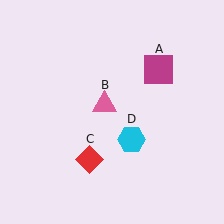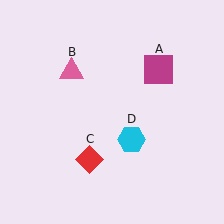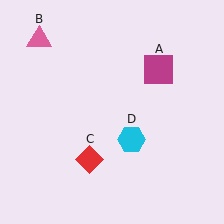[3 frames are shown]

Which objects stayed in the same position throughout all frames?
Magenta square (object A) and red diamond (object C) and cyan hexagon (object D) remained stationary.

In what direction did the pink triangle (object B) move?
The pink triangle (object B) moved up and to the left.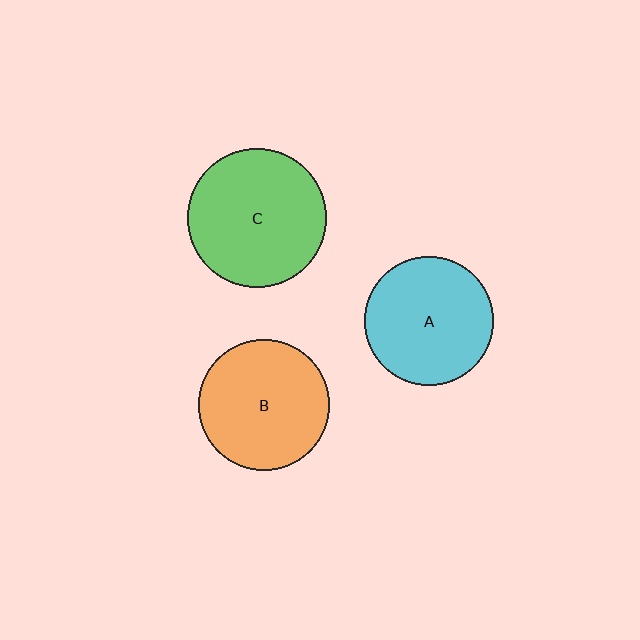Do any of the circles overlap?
No, none of the circles overlap.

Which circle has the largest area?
Circle C (green).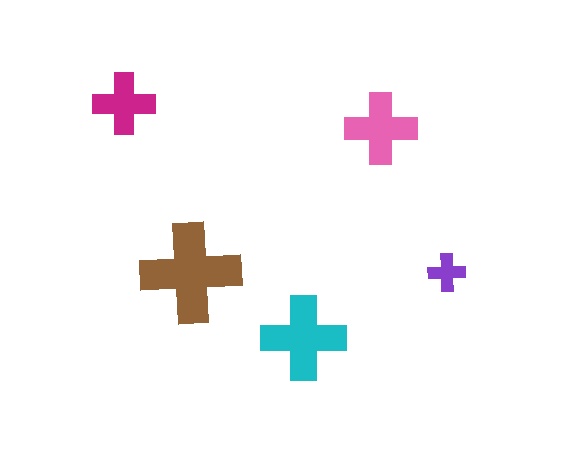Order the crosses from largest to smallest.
the brown one, the cyan one, the pink one, the magenta one, the purple one.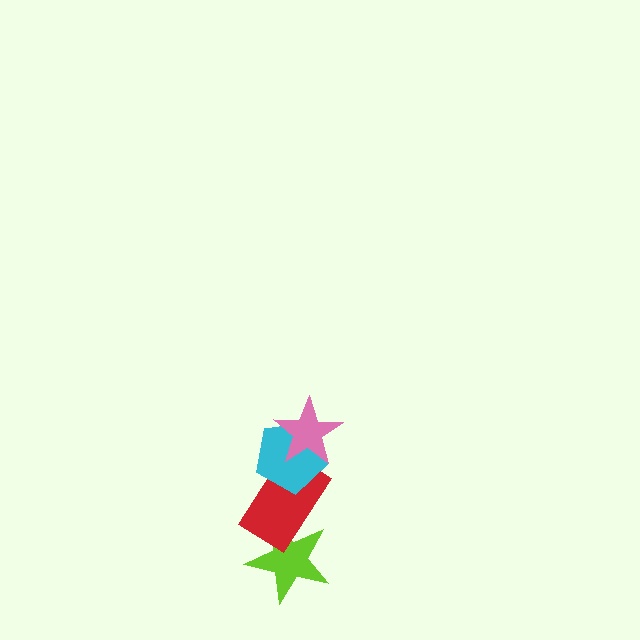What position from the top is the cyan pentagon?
The cyan pentagon is 2nd from the top.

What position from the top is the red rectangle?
The red rectangle is 3rd from the top.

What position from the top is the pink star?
The pink star is 1st from the top.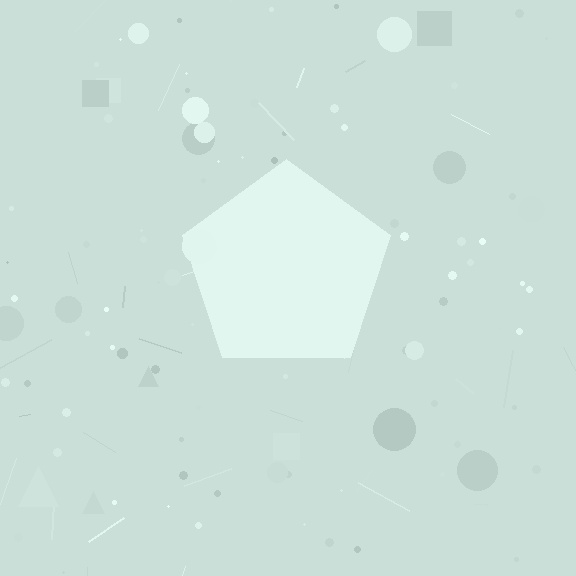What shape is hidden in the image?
A pentagon is hidden in the image.